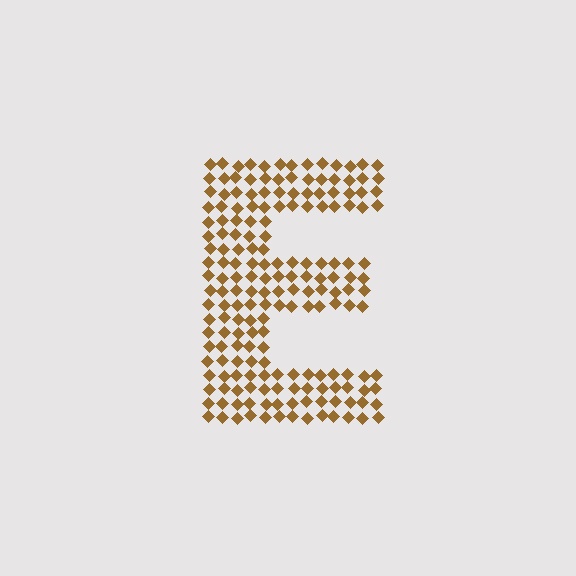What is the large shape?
The large shape is the letter E.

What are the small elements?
The small elements are diamonds.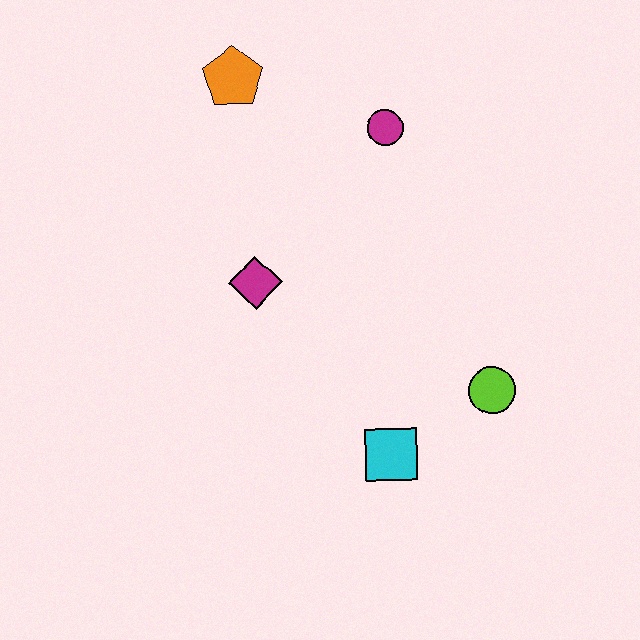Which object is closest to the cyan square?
The lime circle is closest to the cyan square.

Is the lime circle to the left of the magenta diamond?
No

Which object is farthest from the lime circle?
The orange pentagon is farthest from the lime circle.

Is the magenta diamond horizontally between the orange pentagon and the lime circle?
Yes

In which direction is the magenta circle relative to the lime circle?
The magenta circle is above the lime circle.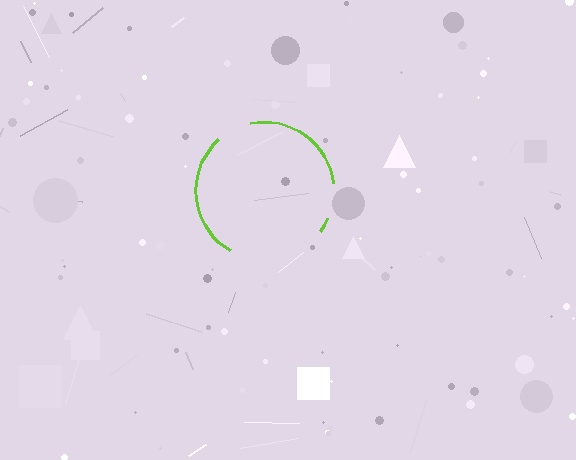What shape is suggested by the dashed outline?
The dashed outline suggests a circle.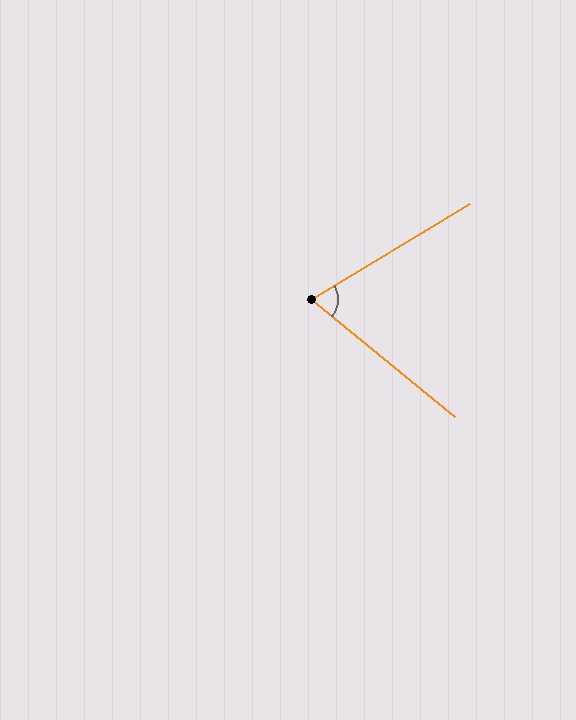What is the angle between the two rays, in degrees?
Approximately 70 degrees.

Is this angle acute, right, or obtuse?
It is acute.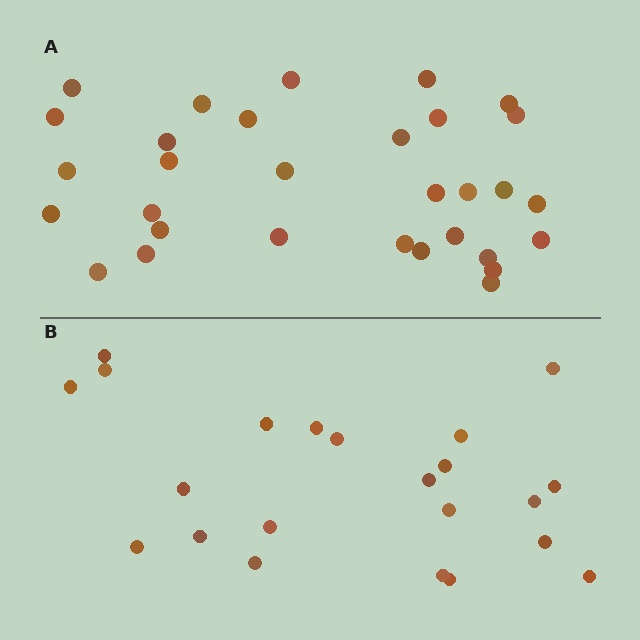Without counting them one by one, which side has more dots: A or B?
Region A (the top region) has more dots.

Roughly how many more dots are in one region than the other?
Region A has roughly 8 or so more dots than region B.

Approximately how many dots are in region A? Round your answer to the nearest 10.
About 30 dots. (The exact count is 31, which rounds to 30.)